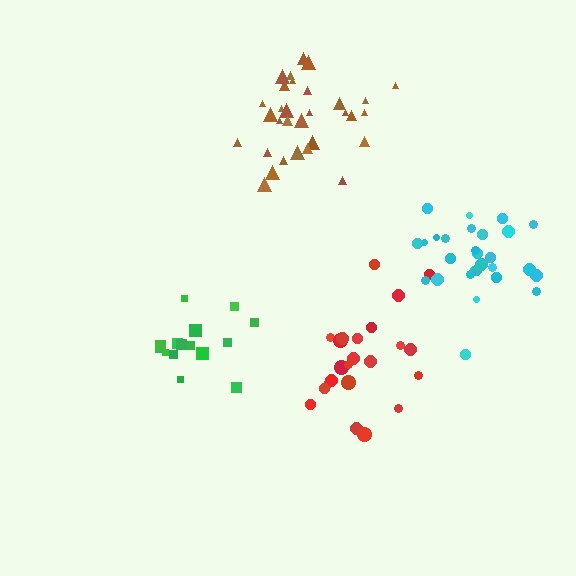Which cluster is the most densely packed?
Brown.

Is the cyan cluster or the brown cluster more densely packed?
Brown.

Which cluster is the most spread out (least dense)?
Red.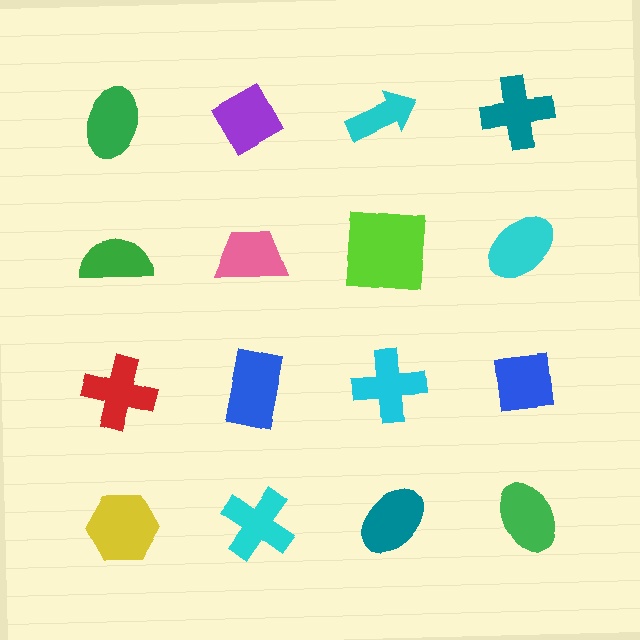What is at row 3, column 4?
A blue square.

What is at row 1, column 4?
A teal cross.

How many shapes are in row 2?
4 shapes.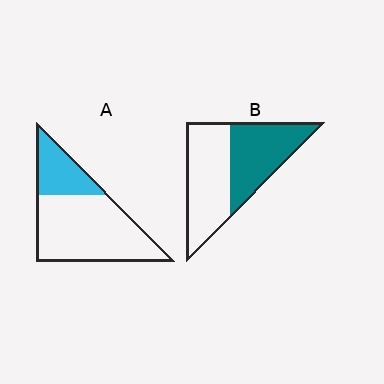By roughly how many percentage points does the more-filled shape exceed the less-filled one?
By roughly 20 percentage points (B over A).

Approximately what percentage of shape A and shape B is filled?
A is approximately 30% and B is approximately 45%.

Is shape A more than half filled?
No.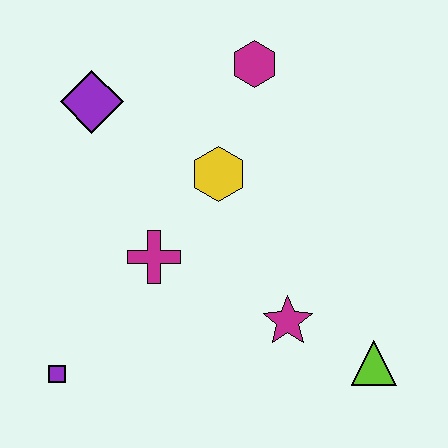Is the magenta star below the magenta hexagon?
Yes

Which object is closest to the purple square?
The magenta cross is closest to the purple square.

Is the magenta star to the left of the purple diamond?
No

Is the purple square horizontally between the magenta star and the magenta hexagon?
No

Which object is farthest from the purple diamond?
The lime triangle is farthest from the purple diamond.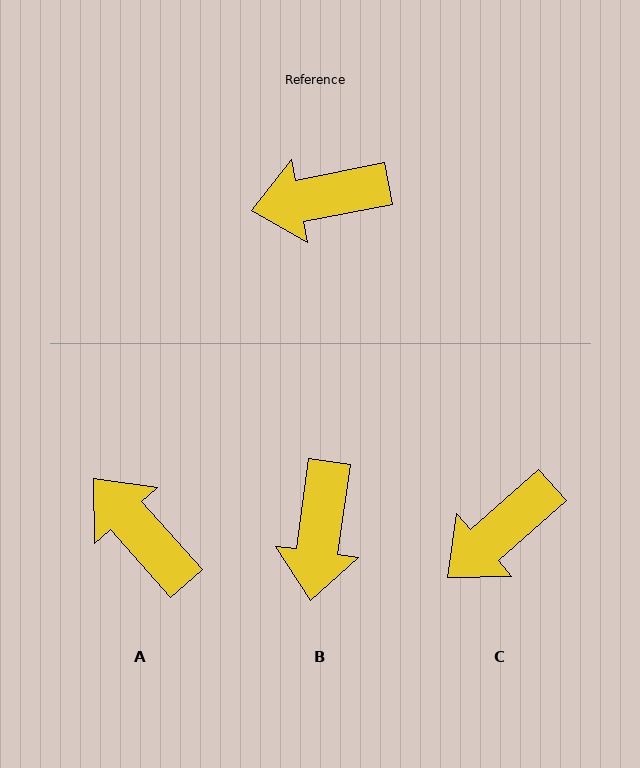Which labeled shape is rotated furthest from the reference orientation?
B, about 71 degrees away.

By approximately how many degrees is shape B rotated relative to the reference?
Approximately 71 degrees counter-clockwise.